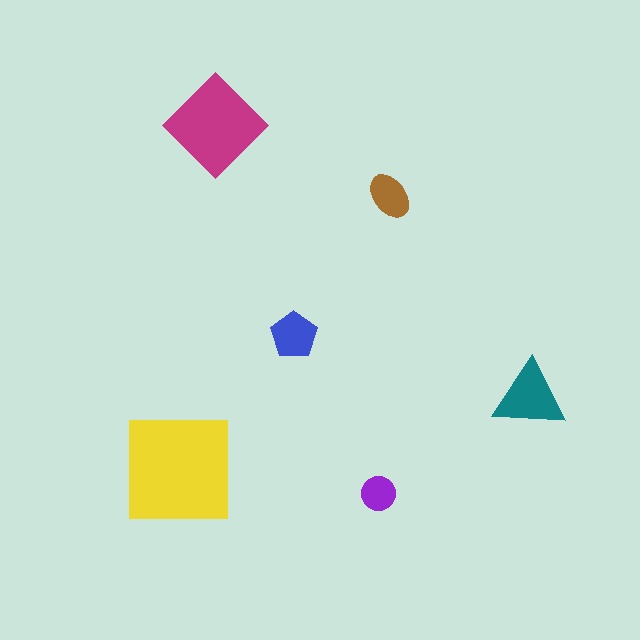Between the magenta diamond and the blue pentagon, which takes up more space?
The magenta diamond.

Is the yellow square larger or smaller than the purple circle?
Larger.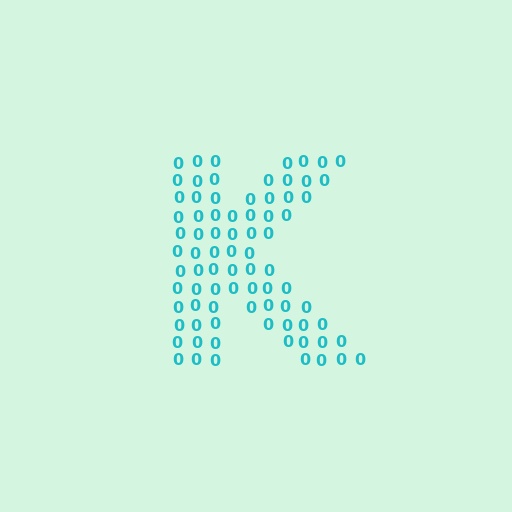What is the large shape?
The large shape is the letter K.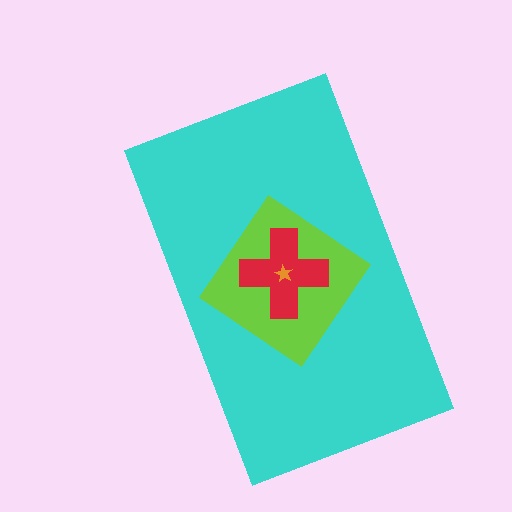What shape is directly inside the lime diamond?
The red cross.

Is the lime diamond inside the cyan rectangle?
Yes.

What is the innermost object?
The orange star.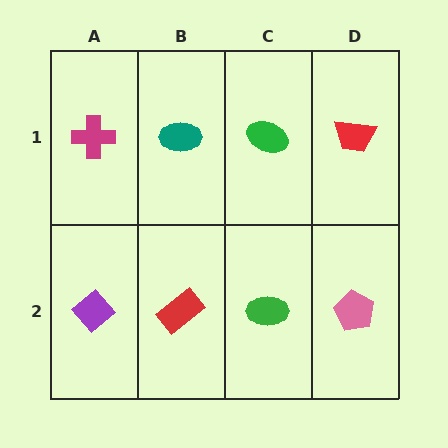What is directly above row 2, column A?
A magenta cross.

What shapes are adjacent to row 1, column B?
A red rectangle (row 2, column B), a magenta cross (row 1, column A), a green ellipse (row 1, column C).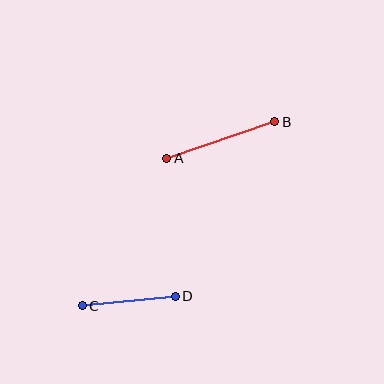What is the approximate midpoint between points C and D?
The midpoint is at approximately (129, 301) pixels.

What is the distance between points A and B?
The distance is approximately 114 pixels.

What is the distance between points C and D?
The distance is approximately 94 pixels.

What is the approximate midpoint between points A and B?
The midpoint is at approximately (221, 140) pixels.